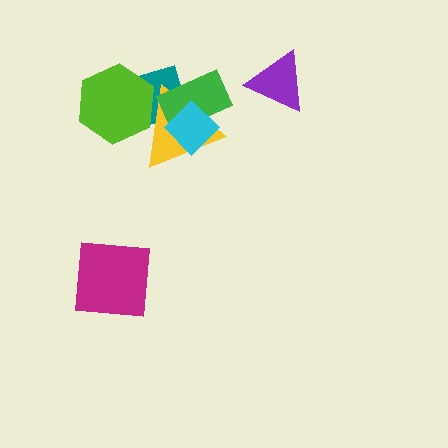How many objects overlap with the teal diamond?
4 objects overlap with the teal diamond.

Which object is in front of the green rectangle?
The cyan diamond is in front of the green rectangle.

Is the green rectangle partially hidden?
Yes, it is partially covered by another shape.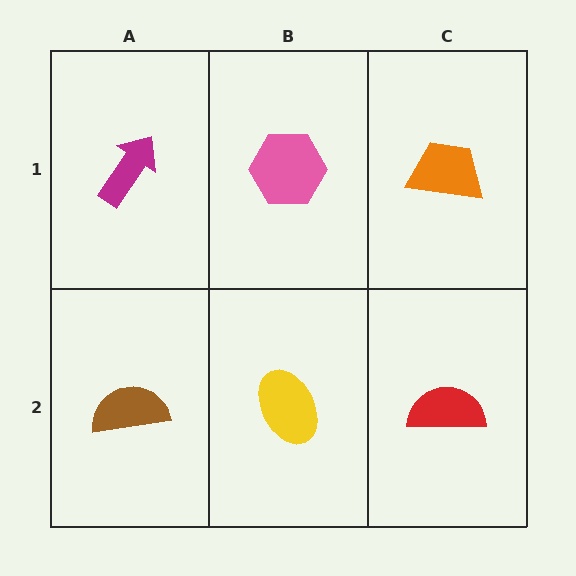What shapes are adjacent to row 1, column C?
A red semicircle (row 2, column C), a pink hexagon (row 1, column B).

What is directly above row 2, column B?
A pink hexagon.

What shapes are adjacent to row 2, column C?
An orange trapezoid (row 1, column C), a yellow ellipse (row 2, column B).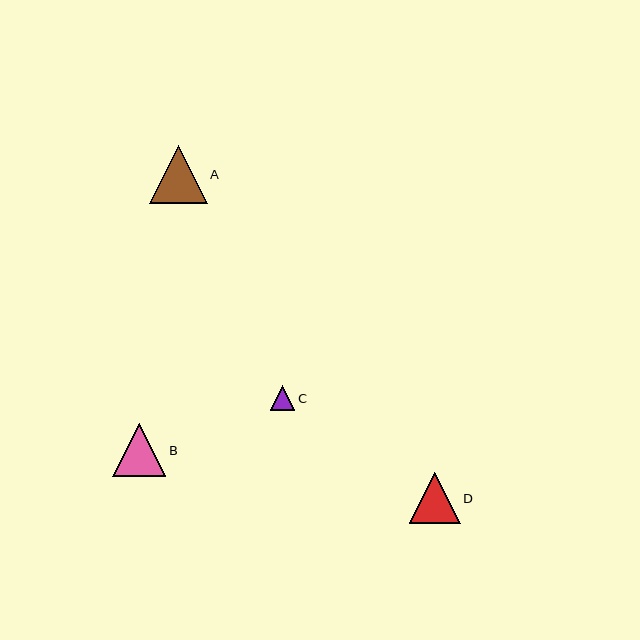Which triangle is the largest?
Triangle A is the largest with a size of approximately 58 pixels.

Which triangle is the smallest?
Triangle C is the smallest with a size of approximately 25 pixels.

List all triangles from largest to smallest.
From largest to smallest: A, B, D, C.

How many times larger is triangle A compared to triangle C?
Triangle A is approximately 2.4 times the size of triangle C.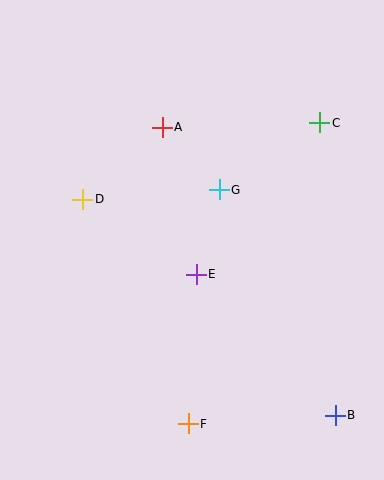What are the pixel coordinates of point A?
Point A is at (162, 128).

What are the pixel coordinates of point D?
Point D is at (83, 199).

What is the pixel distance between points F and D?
The distance between F and D is 248 pixels.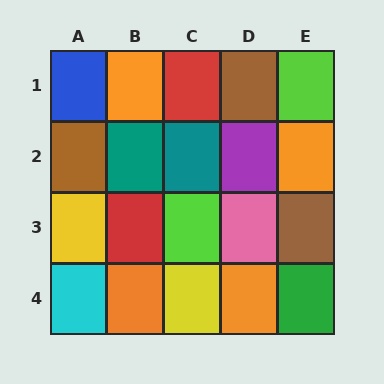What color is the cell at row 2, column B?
Teal.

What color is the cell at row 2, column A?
Brown.